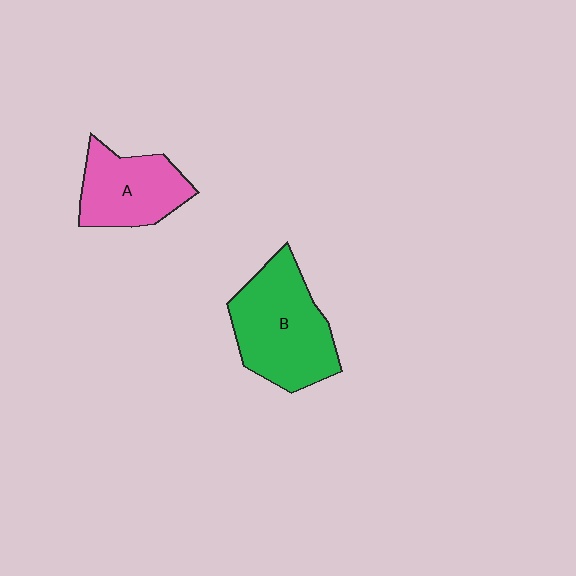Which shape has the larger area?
Shape B (green).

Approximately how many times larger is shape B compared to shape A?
Approximately 1.4 times.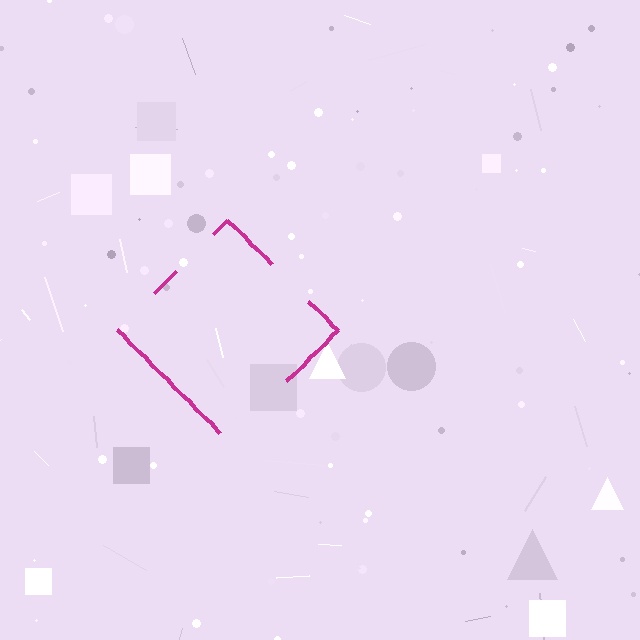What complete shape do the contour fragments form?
The contour fragments form a diamond.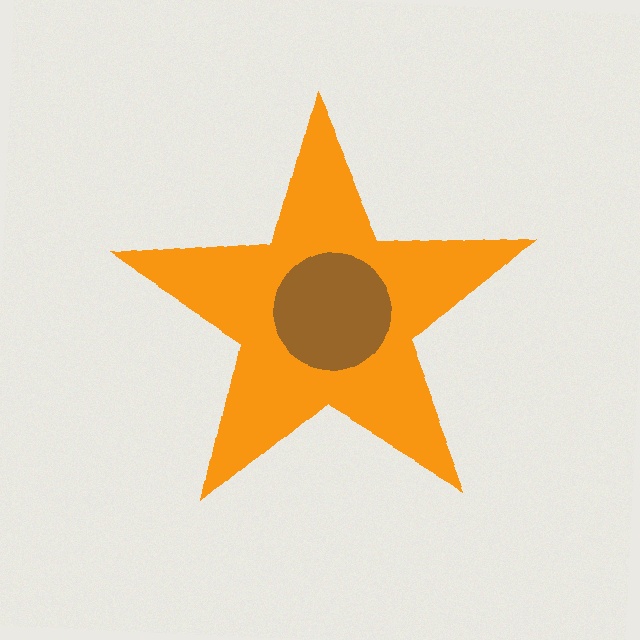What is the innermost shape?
The brown circle.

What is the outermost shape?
The orange star.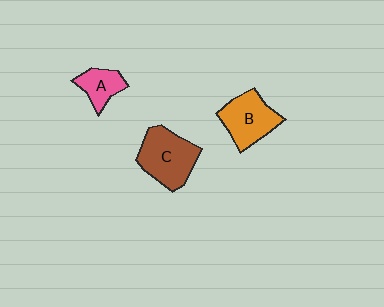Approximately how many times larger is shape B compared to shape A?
Approximately 1.7 times.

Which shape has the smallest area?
Shape A (pink).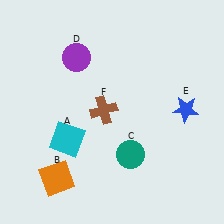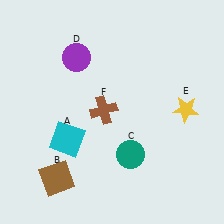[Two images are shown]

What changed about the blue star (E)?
In Image 1, E is blue. In Image 2, it changed to yellow.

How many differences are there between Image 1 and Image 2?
There are 2 differences between the two images.